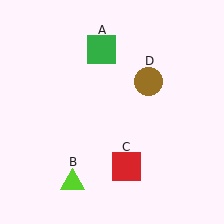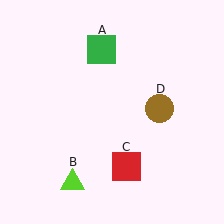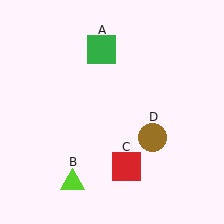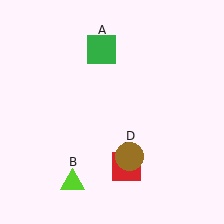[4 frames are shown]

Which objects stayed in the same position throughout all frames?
Green square (object A) and lime triangle (object B) and red square (object C) remained stationary.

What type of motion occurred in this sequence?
The brown circle (object D) rotated clockwise around the center of the scene.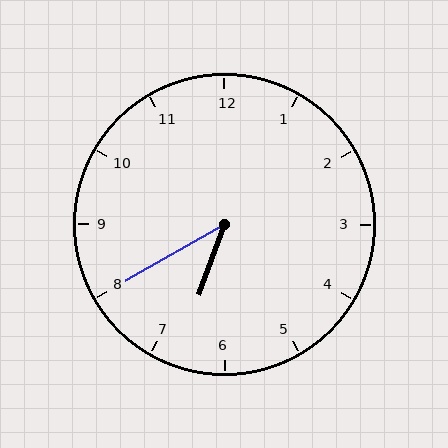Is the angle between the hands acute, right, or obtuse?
It is acute.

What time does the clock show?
6:40.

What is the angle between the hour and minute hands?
Approximately 40 degrees.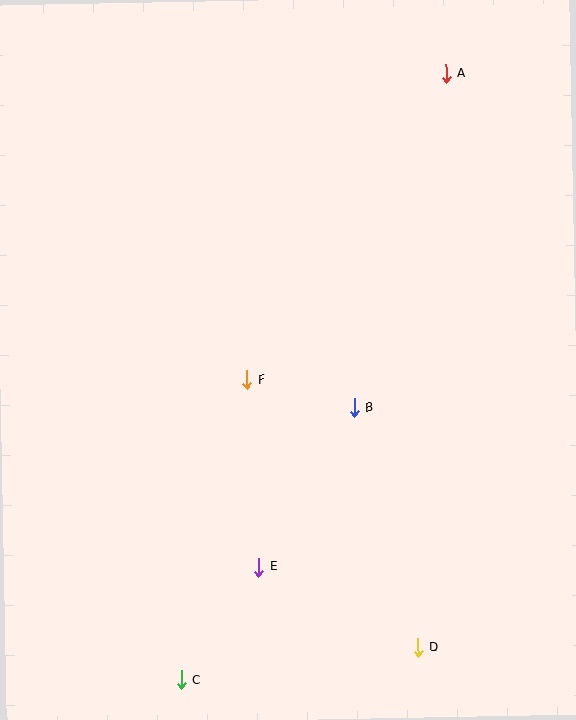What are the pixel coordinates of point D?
Point D is at (418, 647).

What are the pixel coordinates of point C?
Point C is at (181, 680).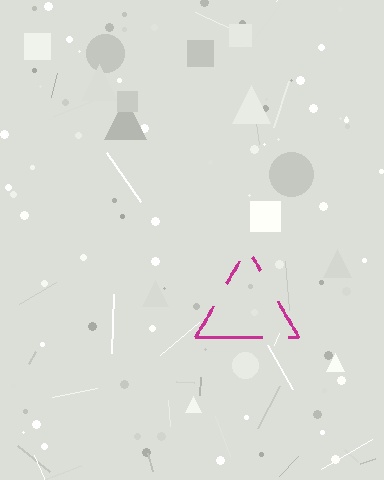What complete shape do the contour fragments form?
The contour fragments form a triangle.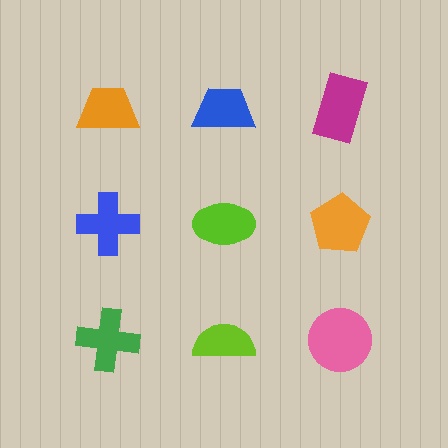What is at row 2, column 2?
A lime ellipse.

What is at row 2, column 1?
A blue cross.